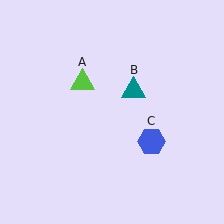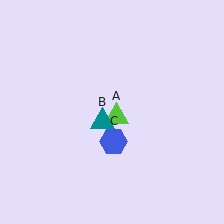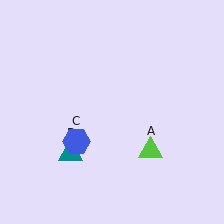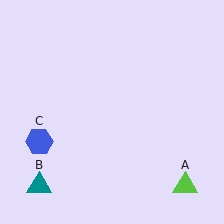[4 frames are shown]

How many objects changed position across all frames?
3 objects changed position: lime triangle (object A), teal triangle (object B), blue hexagon (object C).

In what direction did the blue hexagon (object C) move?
The blue hexagon (object C) moved left.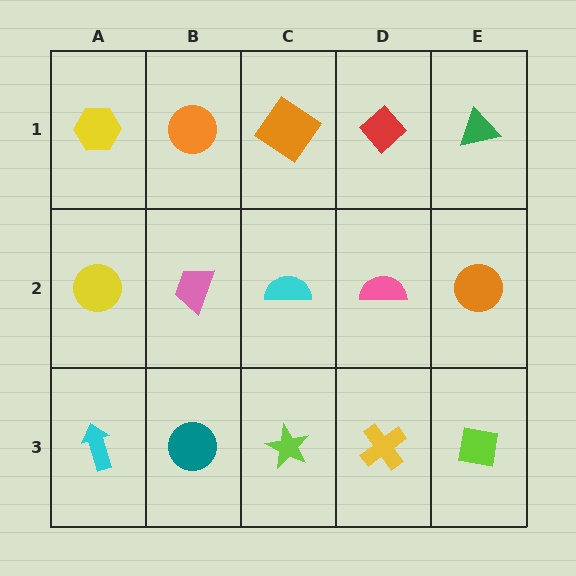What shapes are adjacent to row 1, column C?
A cyan semicircle (row 2, column C), an orange circle (row 1, column B), a red diamond (row 1, column D).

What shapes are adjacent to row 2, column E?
A green triangle (row 1, column E), a lime square (row 3, column E), a pink semicircle (row 2, column D).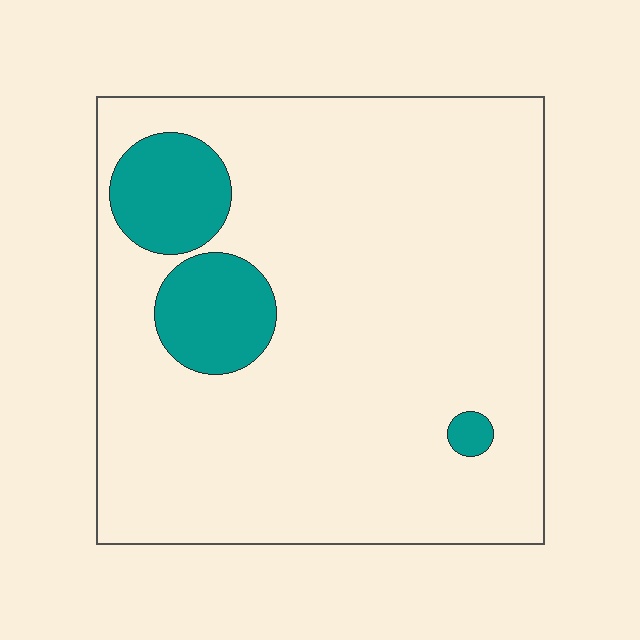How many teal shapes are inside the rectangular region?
3.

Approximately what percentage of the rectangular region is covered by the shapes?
Approximately 15%.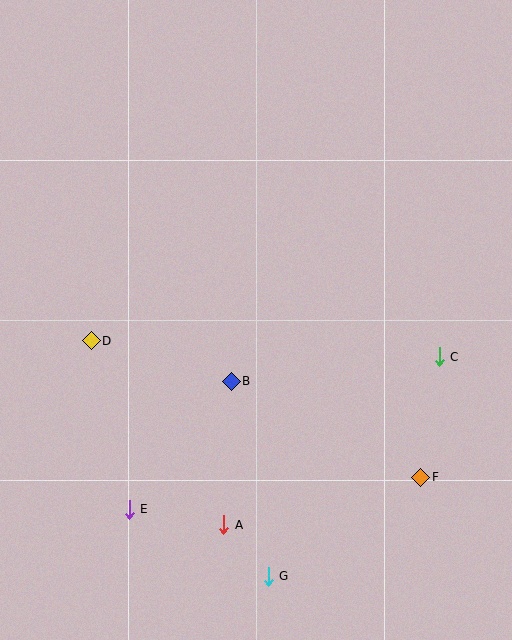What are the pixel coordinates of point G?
Point G is at (268, 576).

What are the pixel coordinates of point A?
Point A is at (224, 525).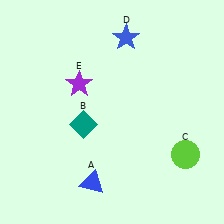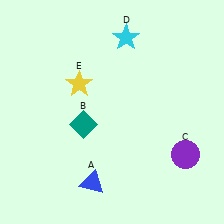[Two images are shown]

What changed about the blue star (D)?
In Image 1, D is blue. In Image 2, it changed to cyan.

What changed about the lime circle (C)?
In Image 1, C is lime. In Image 2, it changed to purple.